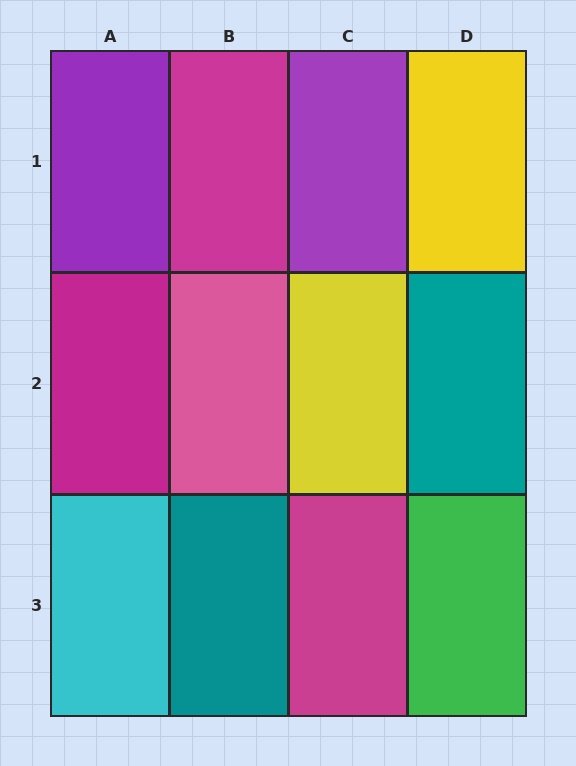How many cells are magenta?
3 cells are magenta.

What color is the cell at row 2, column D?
Teal.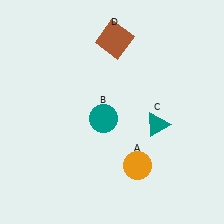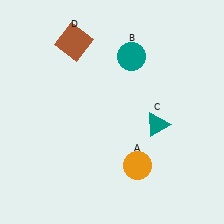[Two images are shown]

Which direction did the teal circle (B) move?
The teal circle (B) moved up.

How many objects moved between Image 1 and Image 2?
2 objects moved between the two images.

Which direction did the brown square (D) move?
The brown square (D) moved left.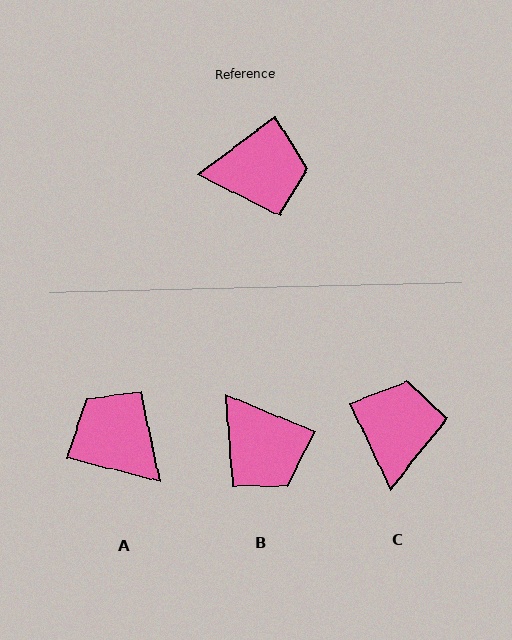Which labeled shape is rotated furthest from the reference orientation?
A, about 129 degrees away.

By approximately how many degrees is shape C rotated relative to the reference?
Approximately 78 degrees counter-clockwise.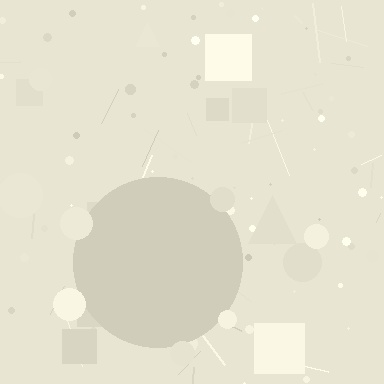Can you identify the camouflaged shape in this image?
The camouflaged shape is a circle.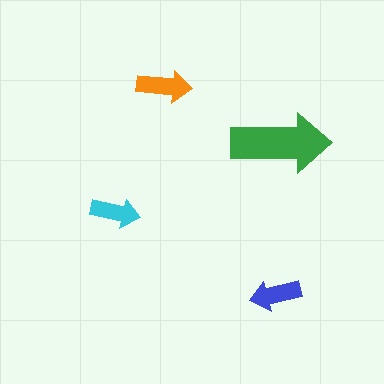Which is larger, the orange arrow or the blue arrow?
The orange one.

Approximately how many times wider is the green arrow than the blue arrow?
About 2 times wider.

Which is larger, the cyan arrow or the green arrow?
The green one.